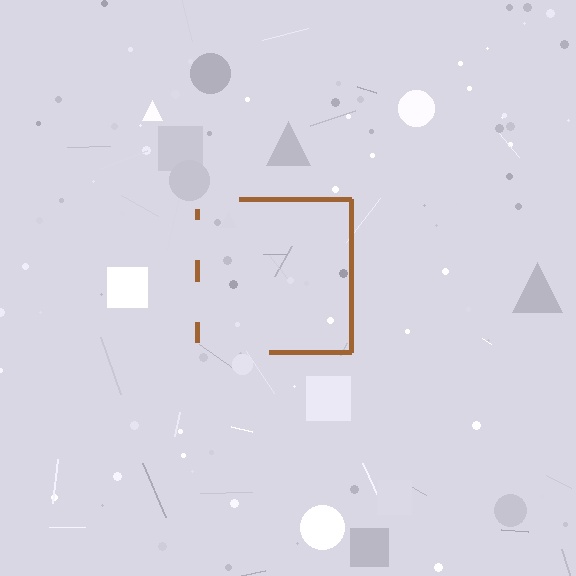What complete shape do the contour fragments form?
The contour fragments form a square.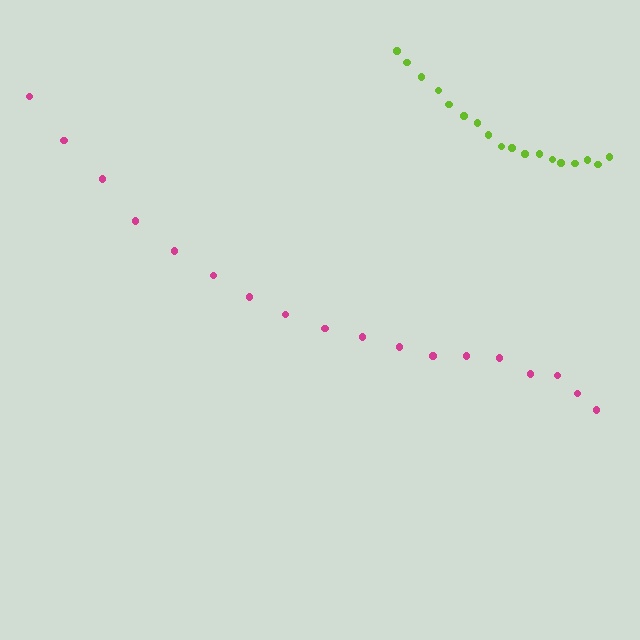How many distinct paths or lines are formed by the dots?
There are 2 distinct paths.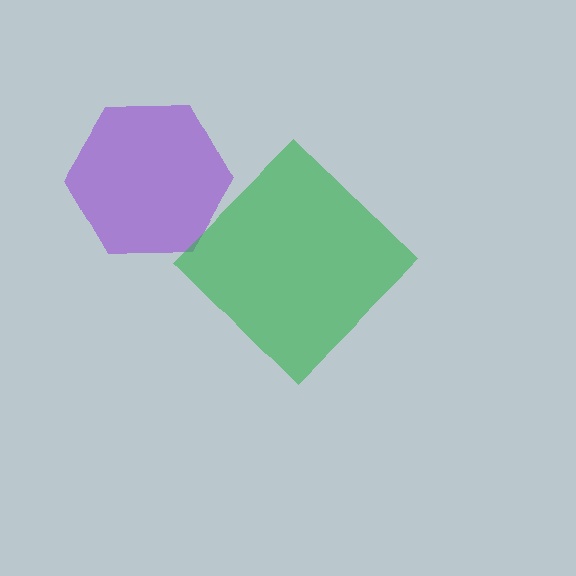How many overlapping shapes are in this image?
There are 2 overlapping shapes in the image.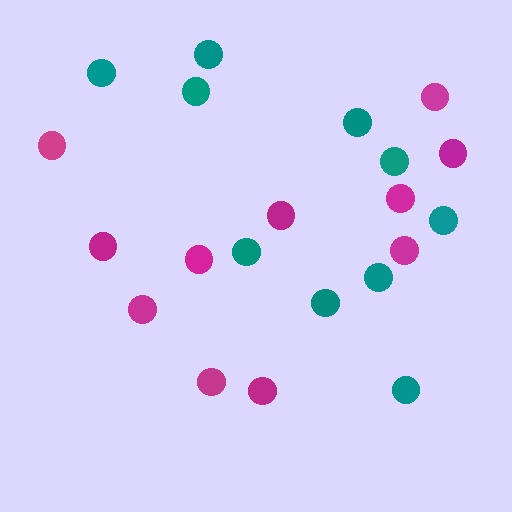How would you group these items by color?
There are 2 groups: one group of teal circles (10) and one group of magenta circles (11).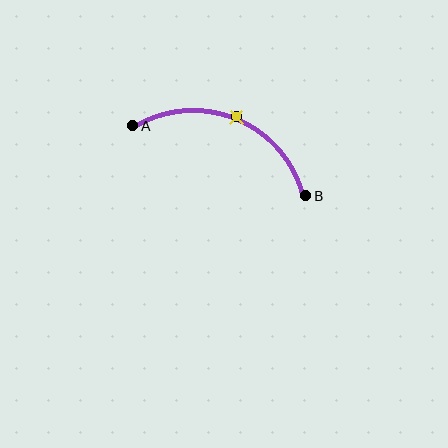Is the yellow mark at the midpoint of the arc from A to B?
Yes. The yellow mark lies on the arc at equal arc-length from both A and B — it is the arc midpoint.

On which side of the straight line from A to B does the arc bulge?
The arc bulges above the straight line connecting A and B.